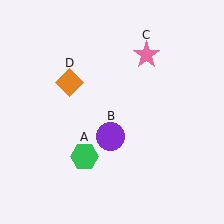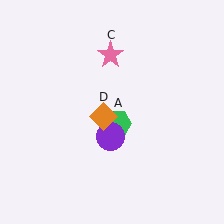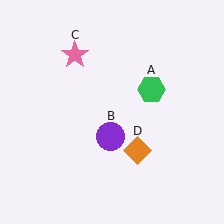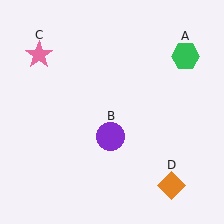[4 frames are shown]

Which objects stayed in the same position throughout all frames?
Purple circle (object B) remained stationary.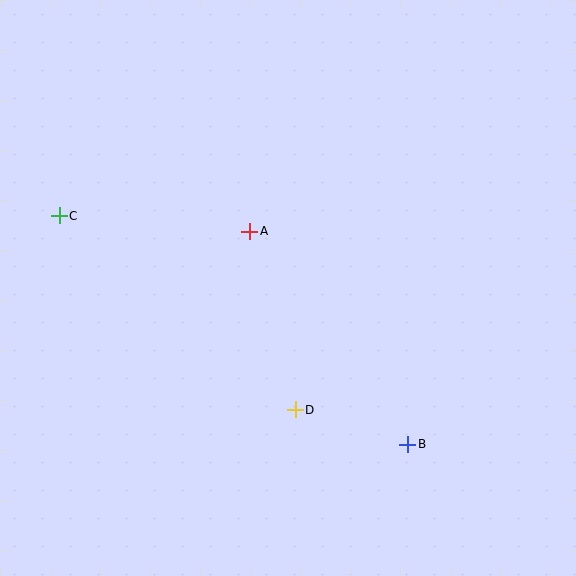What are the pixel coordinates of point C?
Point C is at (59, 216).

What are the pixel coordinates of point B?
Point B is at (408, 444).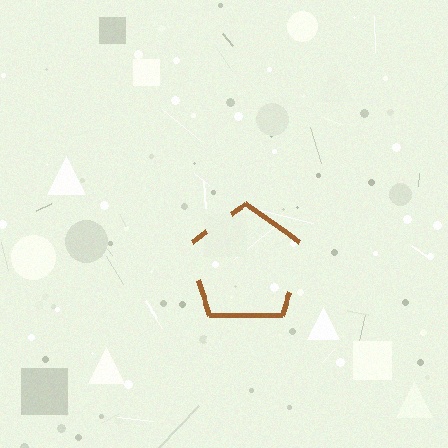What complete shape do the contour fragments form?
The contour fragments form a pentagon.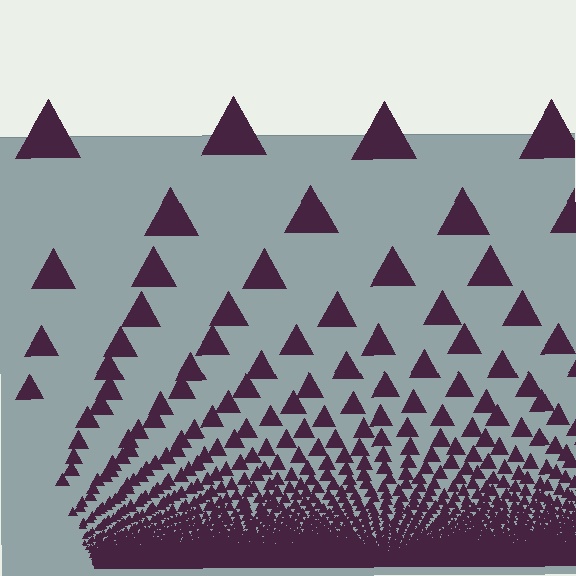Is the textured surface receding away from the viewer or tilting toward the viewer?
The surface appears to tilt toward the viewer. Texture elements get larger and sparser toward the top.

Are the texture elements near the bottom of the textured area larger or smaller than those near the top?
Smaller. The gradient is inverted — elements near the bottom are smaller and denser.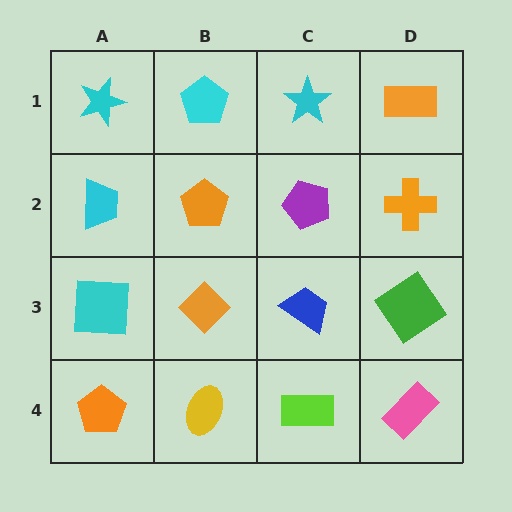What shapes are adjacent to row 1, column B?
An orange pentagon (row 2, column B), a cyan star (row 1, column A), a cyan star (row 1, column C).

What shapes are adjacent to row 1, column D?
An orange cross (row 2, column D), a cyan star (row 1, column C).